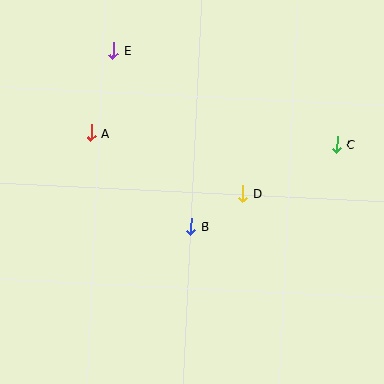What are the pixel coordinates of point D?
Point D is at (243, 194).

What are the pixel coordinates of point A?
Point A is at (91, 133).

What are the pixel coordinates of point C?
Point C is at (337, 144).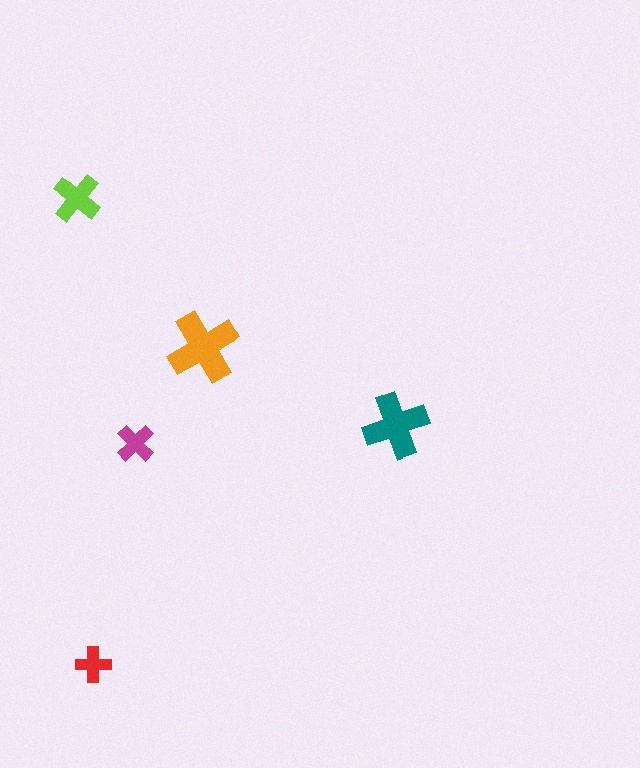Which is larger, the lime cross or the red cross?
The lime one.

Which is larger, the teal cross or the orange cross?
The orange one.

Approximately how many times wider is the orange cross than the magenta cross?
About 2 times wider.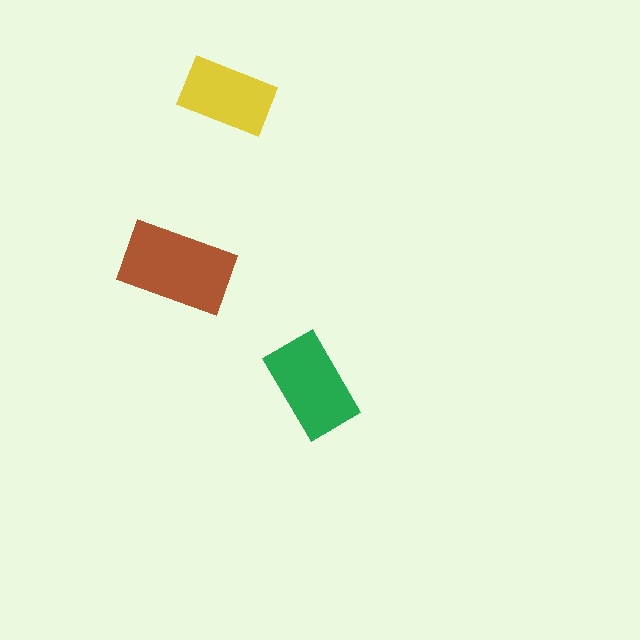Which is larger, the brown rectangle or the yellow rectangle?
The brown one.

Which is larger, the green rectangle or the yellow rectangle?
The green one.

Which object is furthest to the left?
The brown rectangle is leftmost.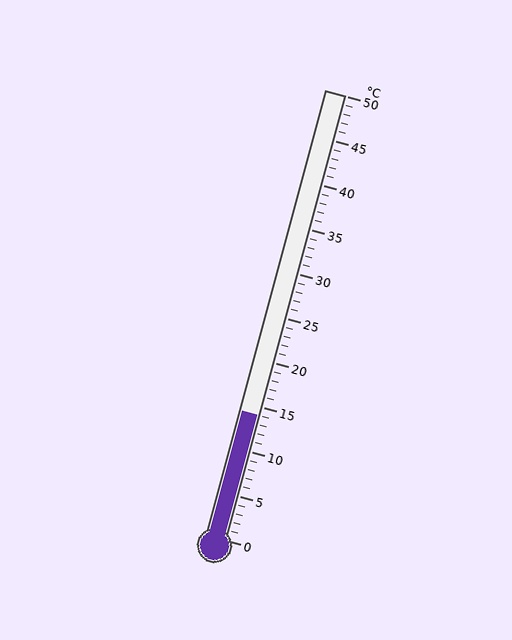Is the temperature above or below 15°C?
The temperature is below 15°C.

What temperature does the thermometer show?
The thermometer shows approximately 14°C.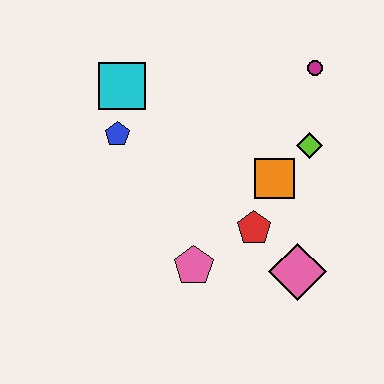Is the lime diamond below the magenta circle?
Yes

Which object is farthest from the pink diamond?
The cyan square is farthest from the pink diamond.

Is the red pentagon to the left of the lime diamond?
Yes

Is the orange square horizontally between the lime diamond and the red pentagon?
Yes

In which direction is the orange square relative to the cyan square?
The orange square is to the right of the cyan square.